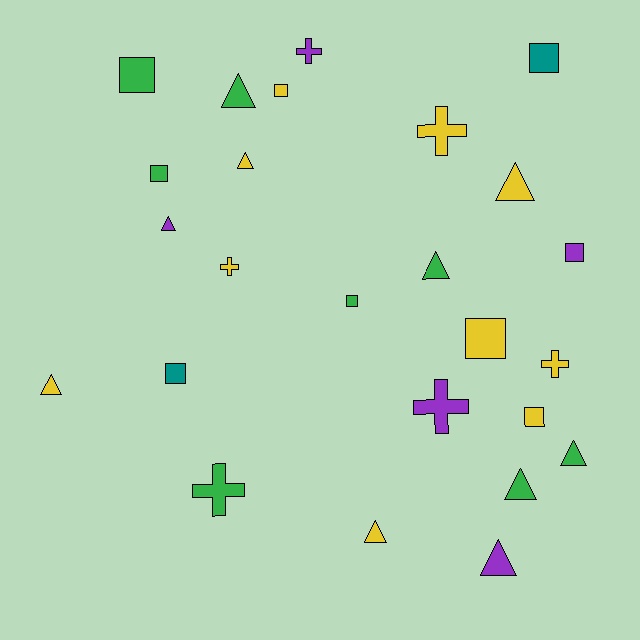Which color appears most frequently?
Yellow, with 10 objects.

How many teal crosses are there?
There are no teal crosses.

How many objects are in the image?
There are 25 objects.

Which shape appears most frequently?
Triangle, with 10 objects.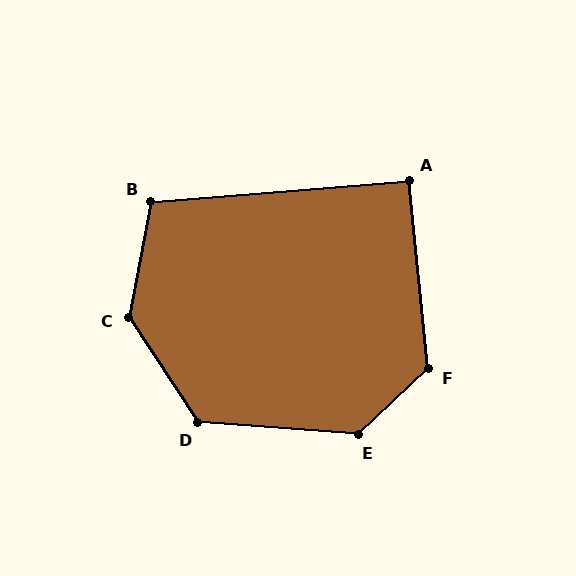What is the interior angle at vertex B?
Approximately 106 degrees (obtuse).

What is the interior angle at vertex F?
Approximately 127 degrees (obtuse).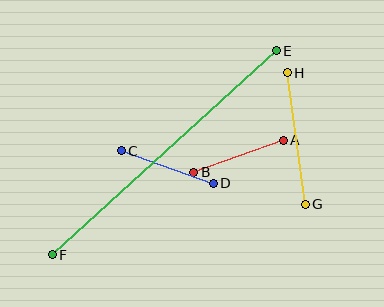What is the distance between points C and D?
The distance is approximately 97 pixels.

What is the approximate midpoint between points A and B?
The midpoint is at approximately (238, 156) pixels.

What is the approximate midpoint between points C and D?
The midpoint is at approximately (167, 167) pixels.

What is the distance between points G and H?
The distance is approximately 133 pixels.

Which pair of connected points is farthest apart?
Points E and F are farthest apart.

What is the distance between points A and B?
The distance is approximately 95 pixels.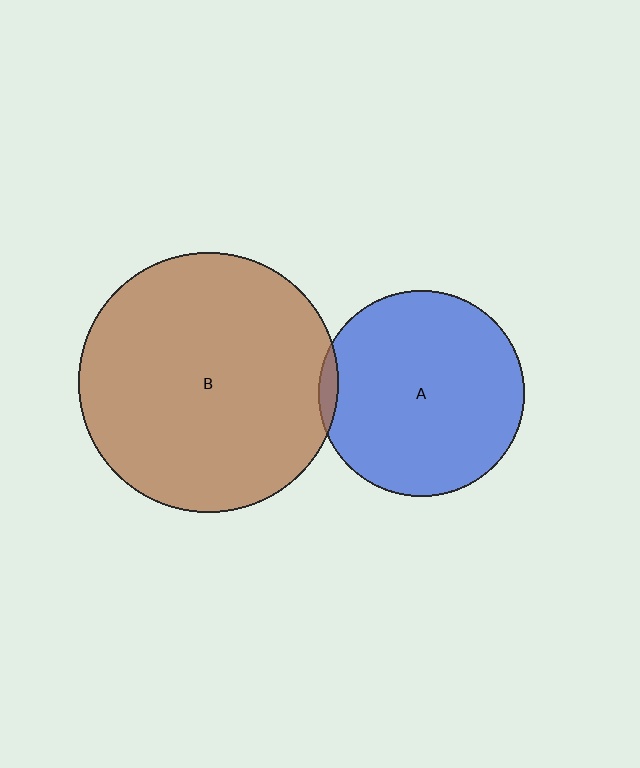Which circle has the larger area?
Circle B (brown).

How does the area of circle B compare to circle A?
Approximately 1.6 times.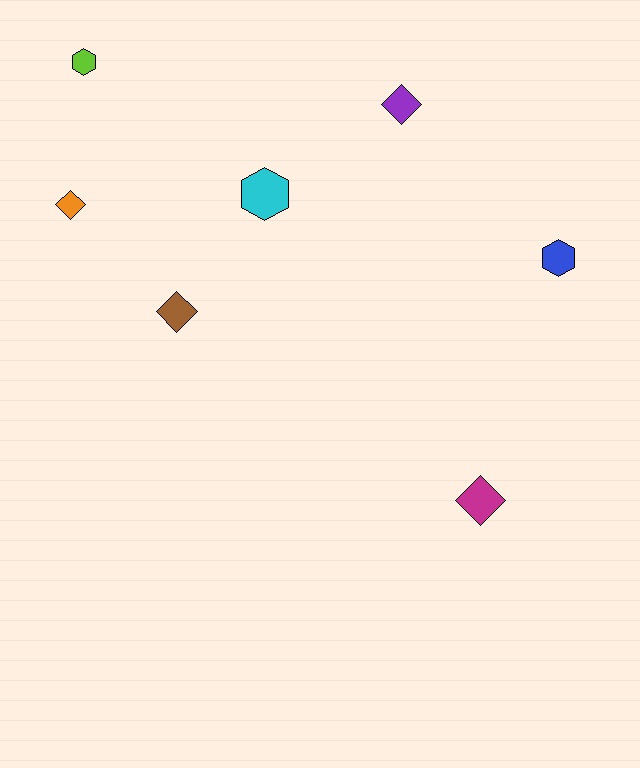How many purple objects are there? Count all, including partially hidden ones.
There is 1 purple object.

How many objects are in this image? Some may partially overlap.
There are 7 objects.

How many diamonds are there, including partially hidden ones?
There are 4 diamonds.